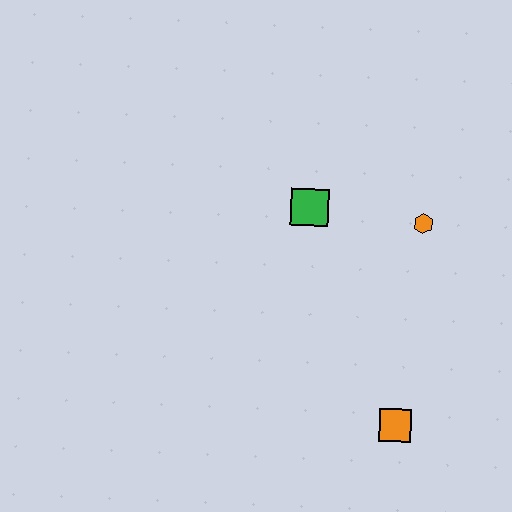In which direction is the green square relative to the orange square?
The green square is above the orange square.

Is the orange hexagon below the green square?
Yes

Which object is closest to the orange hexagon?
The green square is closest to the orange hexagon.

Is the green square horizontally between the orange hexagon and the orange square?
No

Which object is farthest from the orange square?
The green square is farthest from the orange square.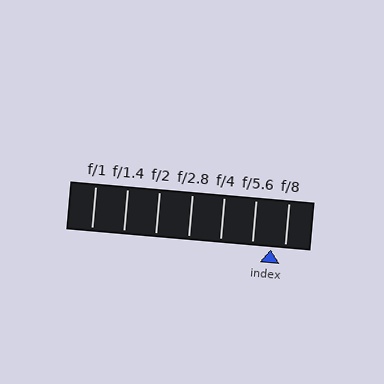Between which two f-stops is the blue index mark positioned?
The index mark is between f/5.6 and f/8.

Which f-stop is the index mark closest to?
The index mark is closest to f/8.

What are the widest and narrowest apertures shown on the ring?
The widest aperture shown is f/1 and the narrowest is f/8.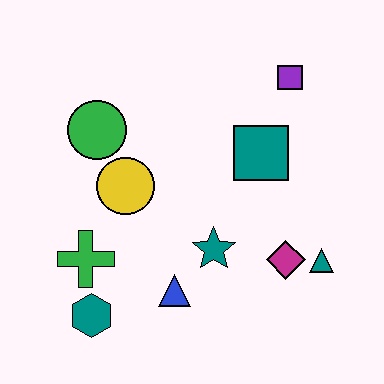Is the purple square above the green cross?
Yes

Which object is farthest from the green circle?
The teal triangle is farthest from the green circle.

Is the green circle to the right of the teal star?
No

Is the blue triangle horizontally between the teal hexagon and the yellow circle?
No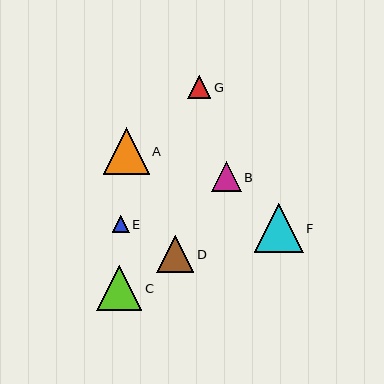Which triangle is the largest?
Triangle F is the largest with a size of approximately 49 pixels.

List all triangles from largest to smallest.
From largest to smallest: F, A, C, D, B, G, E.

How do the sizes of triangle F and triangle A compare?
Triangle F and triangle A are approximately the same size.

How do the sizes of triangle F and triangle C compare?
Triangle F and triangle C are approximately the same size.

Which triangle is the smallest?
Triangle E is the smallest with a size of approximately 17 pixels.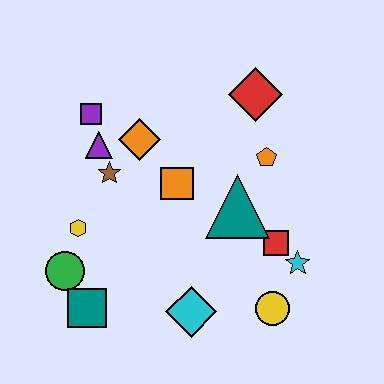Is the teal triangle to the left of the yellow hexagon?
No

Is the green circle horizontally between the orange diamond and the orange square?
No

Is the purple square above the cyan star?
Yes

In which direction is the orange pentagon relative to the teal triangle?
The orange pentagon is above the teal triangle.